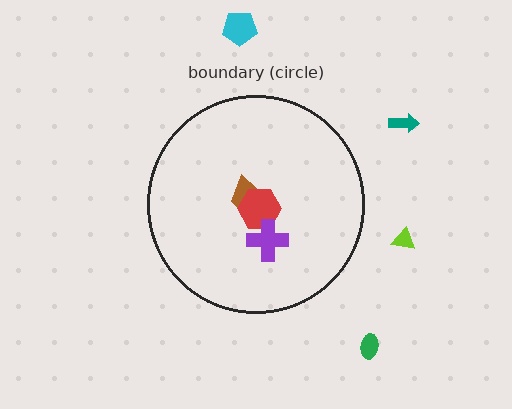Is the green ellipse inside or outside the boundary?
Outside.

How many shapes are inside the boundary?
3 inside, 4 outside.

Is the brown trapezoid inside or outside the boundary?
Inside.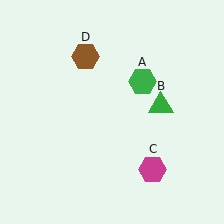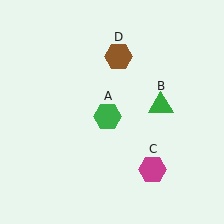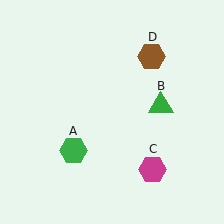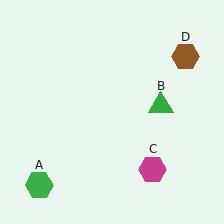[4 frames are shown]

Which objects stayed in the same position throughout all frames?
Green triangle (object B) and magenta hexagon (object C) remained stationary.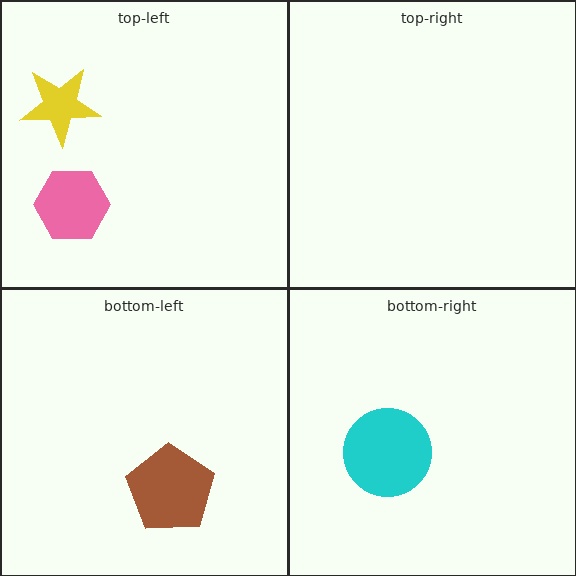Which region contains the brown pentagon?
The bottom-left region.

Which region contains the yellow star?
The top-left region.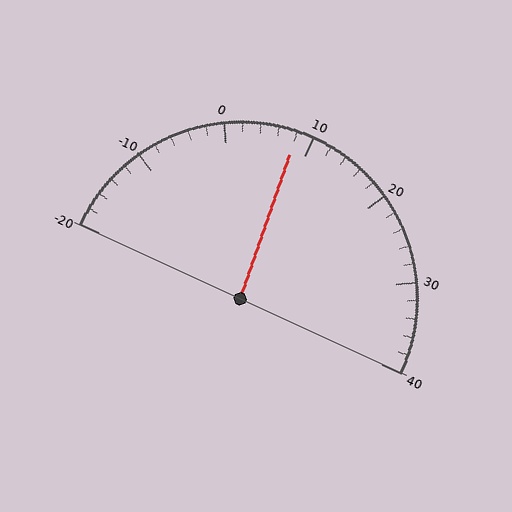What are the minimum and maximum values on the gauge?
The gauge ranges from -20 to 40.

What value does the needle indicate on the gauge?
The needle indicates approximately 8.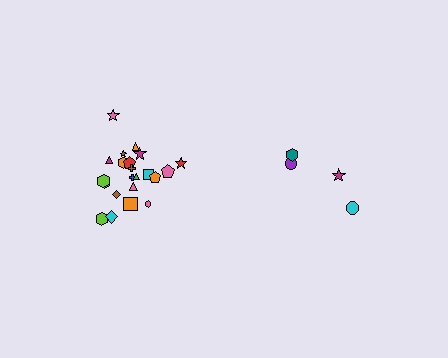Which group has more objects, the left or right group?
The left group.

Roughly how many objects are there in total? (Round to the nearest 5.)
Roughly 25 objects in total.